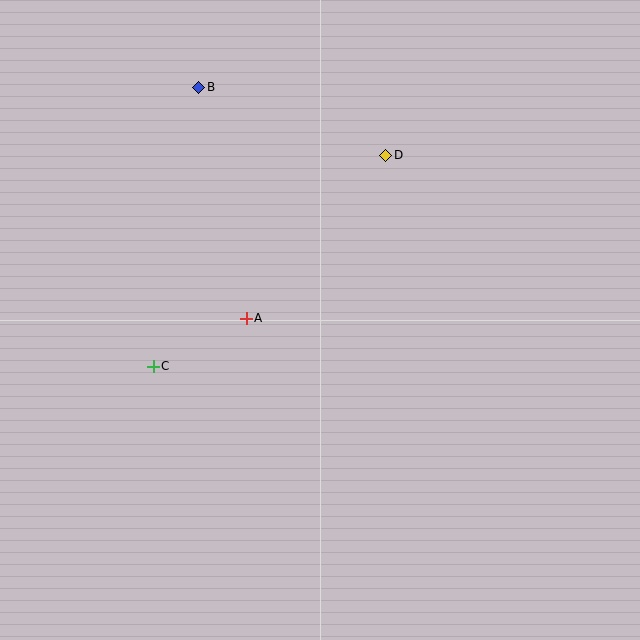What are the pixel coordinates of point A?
Point A is at (246, 318).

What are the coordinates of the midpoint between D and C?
The midpoint between D and C is at (269, 261).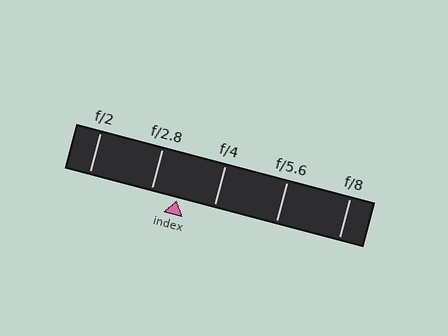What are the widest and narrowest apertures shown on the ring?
The widest aperture shown is f/2 and the narrowest is f/8.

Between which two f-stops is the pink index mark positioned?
The index mark is between f/2.8 and f/4.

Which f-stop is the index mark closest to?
The index mark is closest to f/2.8.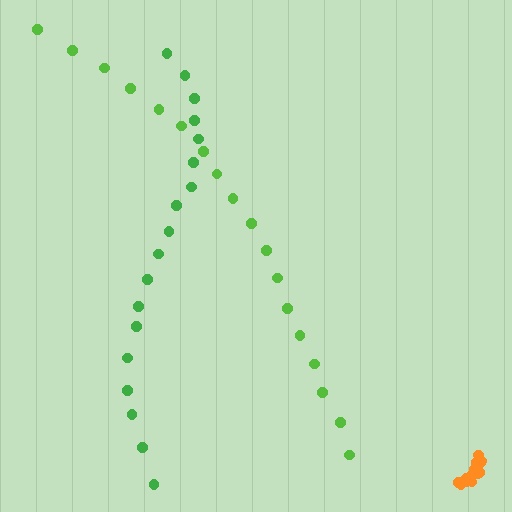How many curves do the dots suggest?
There are 3 distinct paths.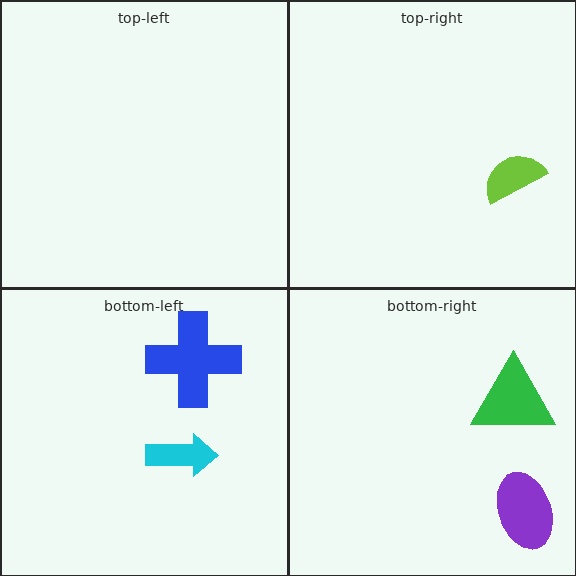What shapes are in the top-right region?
The lime semicircle.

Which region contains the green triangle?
The bottom-right region.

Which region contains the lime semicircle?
The top-right region.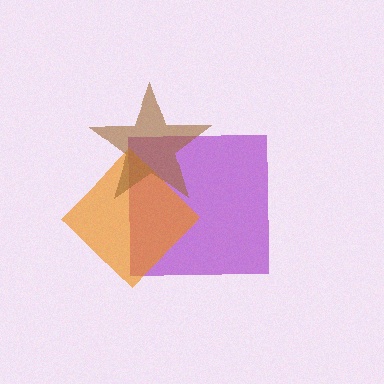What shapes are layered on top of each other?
The layered shapes are: a purple square, an orange diamond, a brown star.